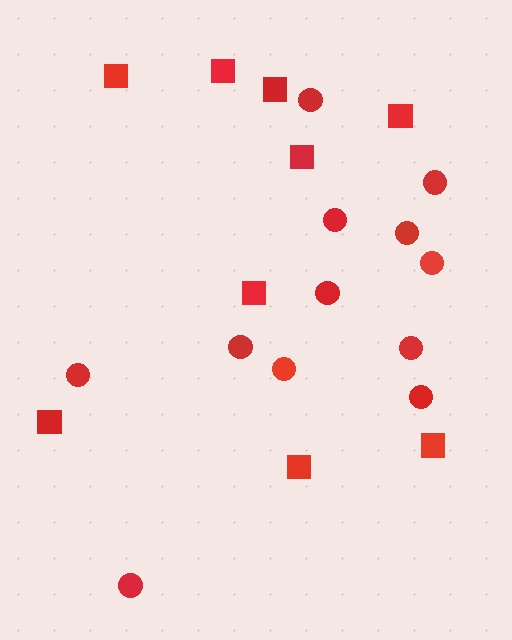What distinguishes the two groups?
There are 2 groups: one group of squares (9) and one group of circles (12).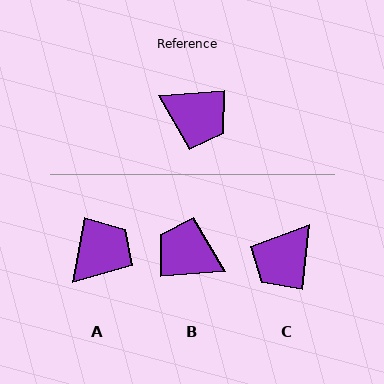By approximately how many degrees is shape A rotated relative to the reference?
Approximately 75 degrees counter-clockwise.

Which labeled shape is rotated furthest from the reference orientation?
B, about 179 degrees away.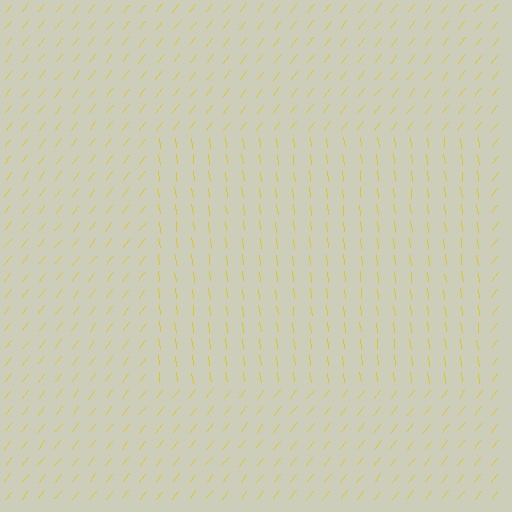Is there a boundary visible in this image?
Yes, there is a texture boundary formed by a change in line orientation.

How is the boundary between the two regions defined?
The boundary is defined purely by a change in line orientation (approximately 45 degrees difference). All lines are the same color and thickness.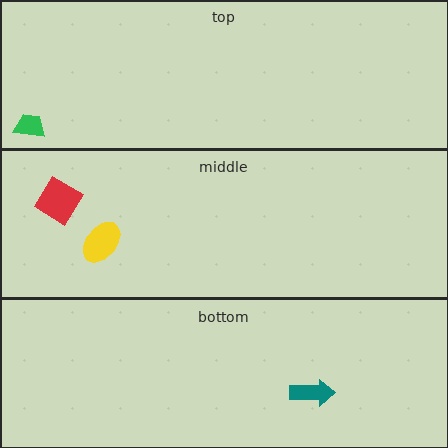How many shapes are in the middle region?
2.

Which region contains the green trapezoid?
The top region.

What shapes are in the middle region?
The yellow ellipse, the red diamond.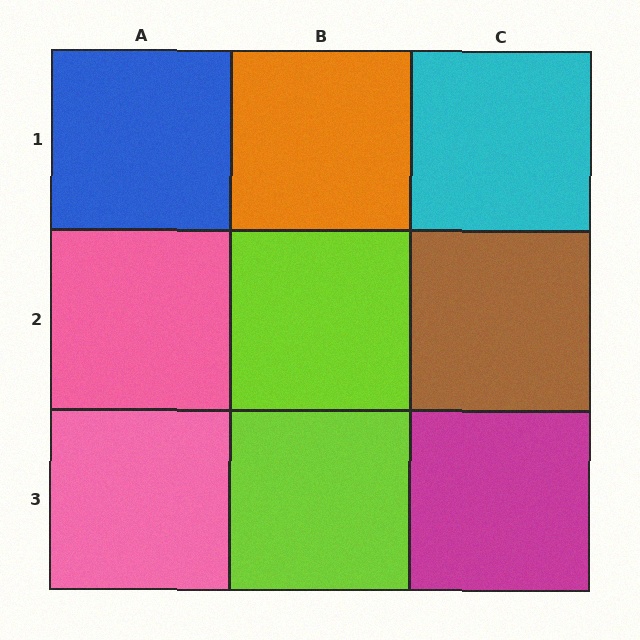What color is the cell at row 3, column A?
Pink.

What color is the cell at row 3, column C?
Magenta.